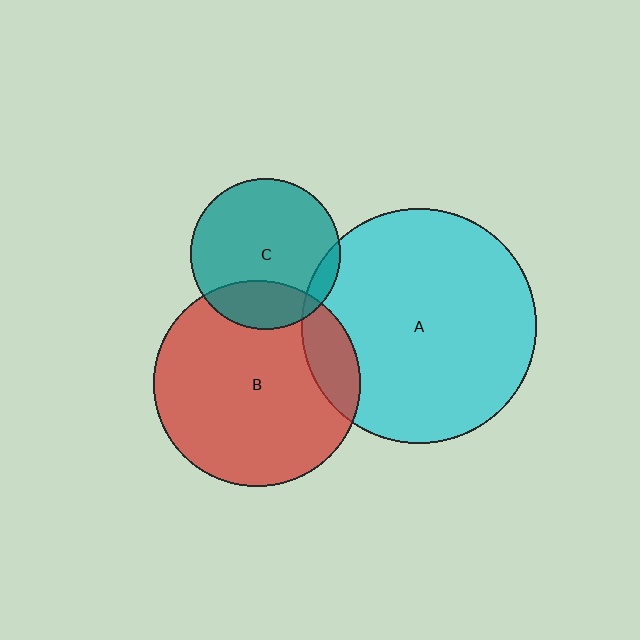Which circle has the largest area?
Circle A (cyan).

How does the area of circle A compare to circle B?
Approximately 1.3 times.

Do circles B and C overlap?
Yes.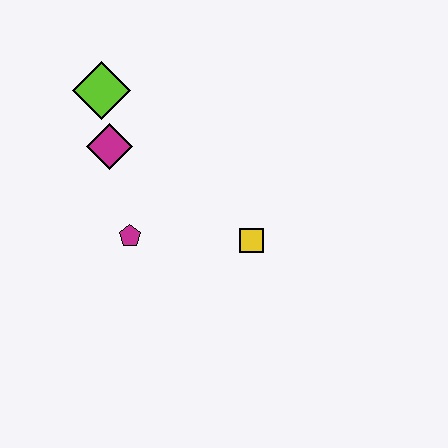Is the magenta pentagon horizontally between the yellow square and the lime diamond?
Yes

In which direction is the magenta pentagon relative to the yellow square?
The magenta pentagon is to the left of the yellow square.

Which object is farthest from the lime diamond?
The yellow square is farthest from the lime diamond.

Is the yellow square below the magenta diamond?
Yes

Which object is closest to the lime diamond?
The magenta diamond is closest to the lime diamond.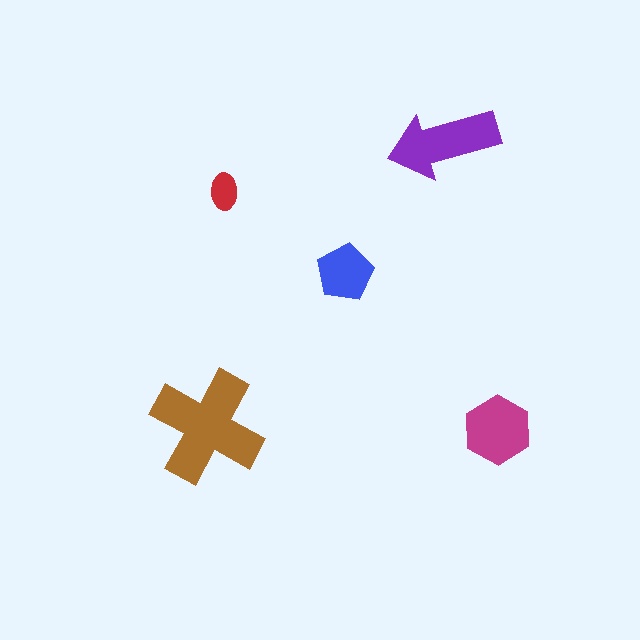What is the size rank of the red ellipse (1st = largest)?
5th.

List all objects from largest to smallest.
The brown cross, the purple arrow, the magenta hexagon, the blue pentagon, the red ellipse.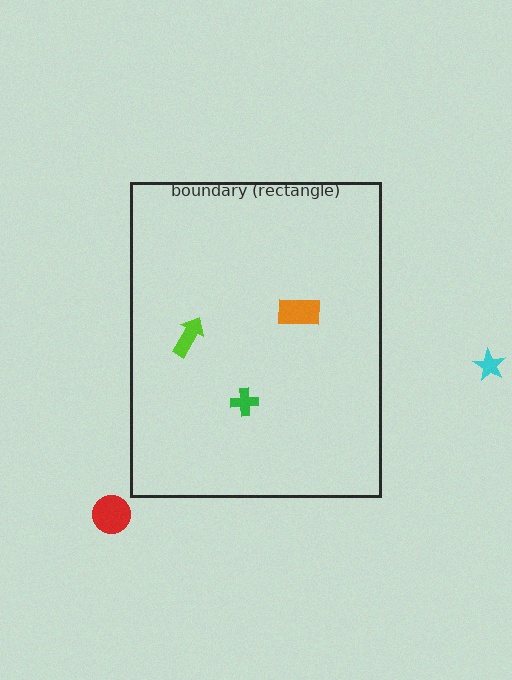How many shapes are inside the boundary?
3 inside, 2 outside.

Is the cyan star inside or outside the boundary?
Outside.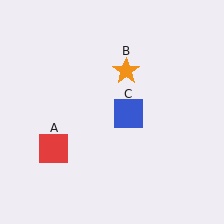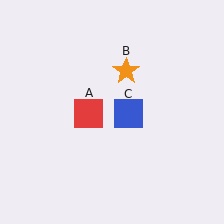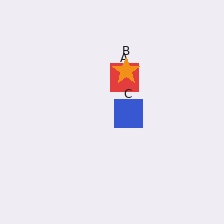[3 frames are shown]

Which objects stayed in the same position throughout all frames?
Orange star (object B) and blue square (object C) remained stationary.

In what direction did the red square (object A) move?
The red square (object A) moved up and to the right.